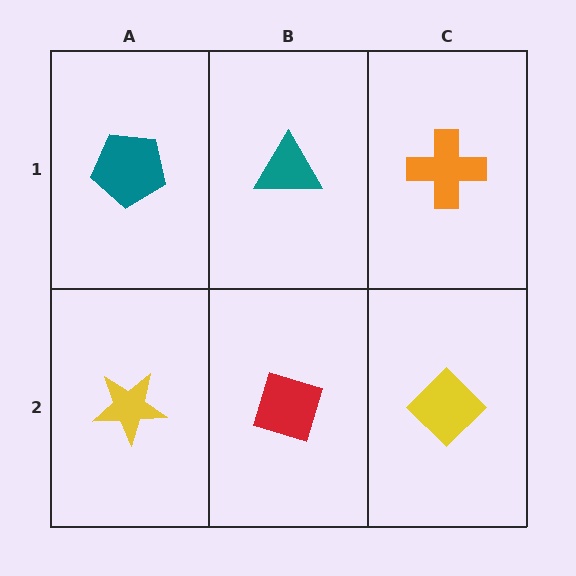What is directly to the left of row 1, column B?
A teal pentagon.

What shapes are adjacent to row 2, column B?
A teal triangle (row 1, column B), a yellow star (row 2, column A), a yellow diamond (row 2, column C).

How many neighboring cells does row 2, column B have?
3.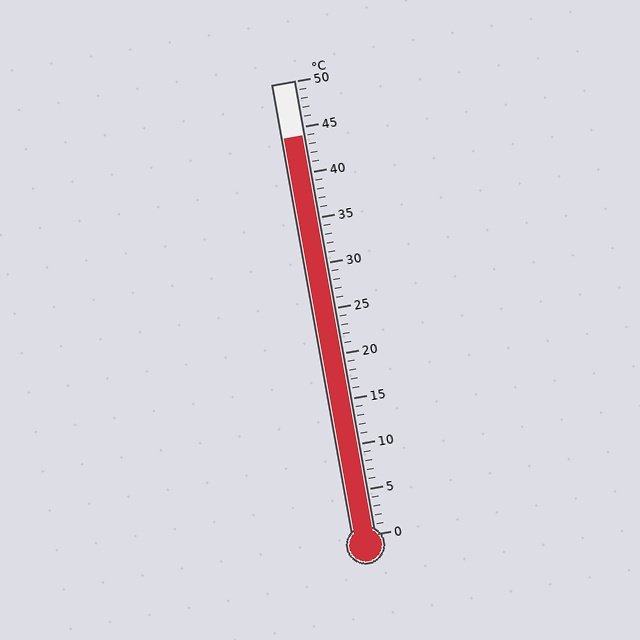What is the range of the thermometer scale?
The thermometer scale ranges from 0°C to 50°C.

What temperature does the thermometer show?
The thermometer shows approximately 44°C.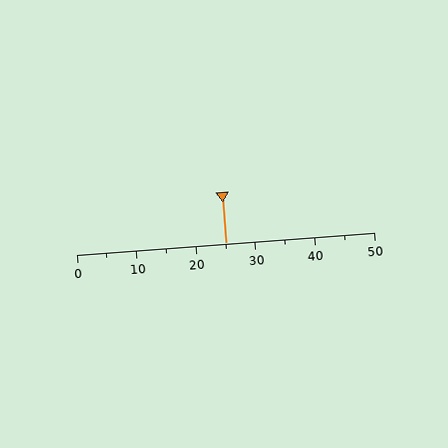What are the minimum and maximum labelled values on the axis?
The axis runs from 0 to 50.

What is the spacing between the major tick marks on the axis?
The major ticks are spaced 10 apart.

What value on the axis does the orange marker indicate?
The marker indicates approximately 25.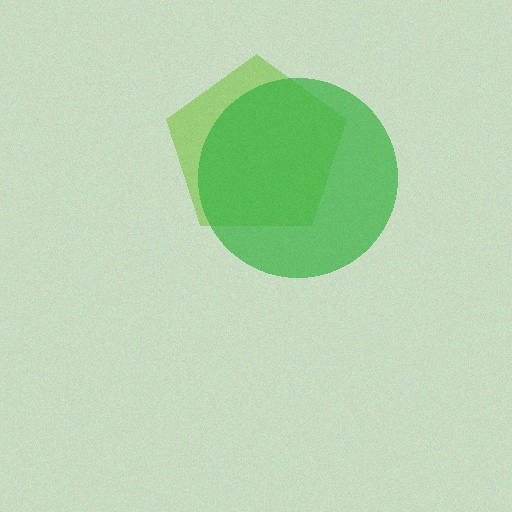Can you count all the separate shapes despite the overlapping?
Yes, there are 2 separate shapes.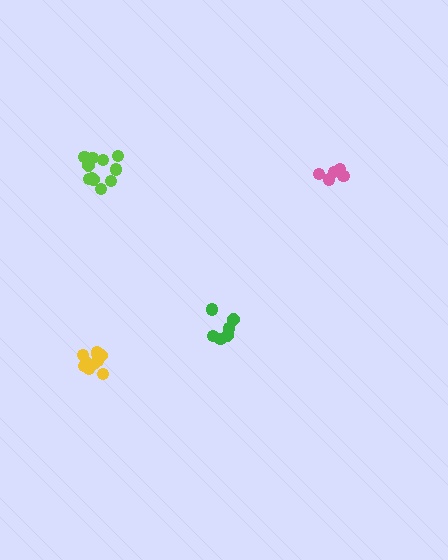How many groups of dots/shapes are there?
There are 4 groups.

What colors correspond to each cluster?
The clusters are colored: green, lime, pink, yellow.